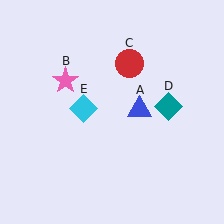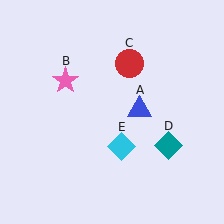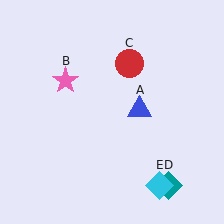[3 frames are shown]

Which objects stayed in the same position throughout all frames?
Blue triangle (object A) and pink star (object B) and red circle (object C) remained stationary.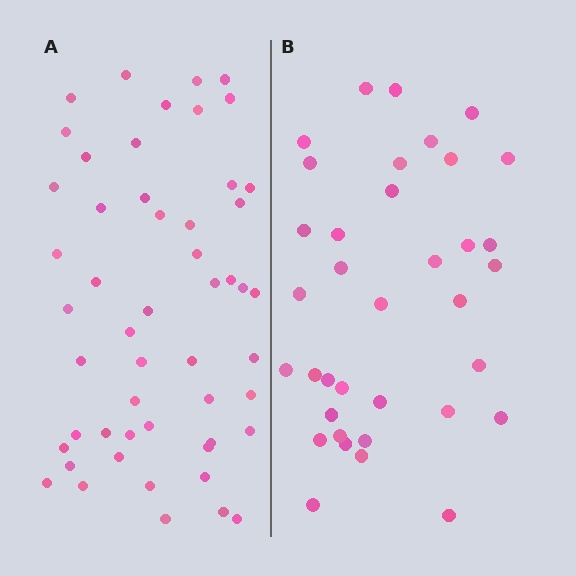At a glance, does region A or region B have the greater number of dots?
Region A (the left region) has more dots.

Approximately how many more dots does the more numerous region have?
Region A has approximately 15 more dots than region B.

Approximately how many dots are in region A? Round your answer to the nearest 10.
About 50 dots. (The exact count is 52, which rounds to 50.)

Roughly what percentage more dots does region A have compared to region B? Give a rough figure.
About 45% more.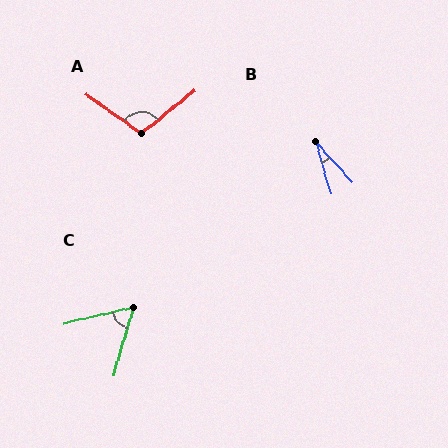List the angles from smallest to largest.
B (27°), C (61°), A (106°).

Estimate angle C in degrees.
Approximately 61 degrees.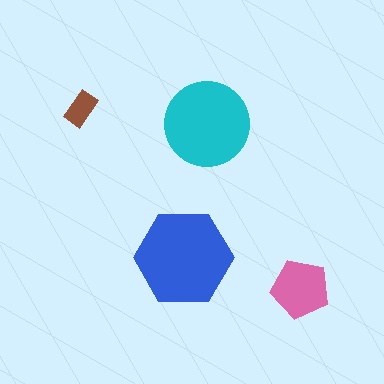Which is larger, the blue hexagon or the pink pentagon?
The blue hexagon.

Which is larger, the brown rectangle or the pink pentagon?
The pink pentagon.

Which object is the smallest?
The brown rectangle.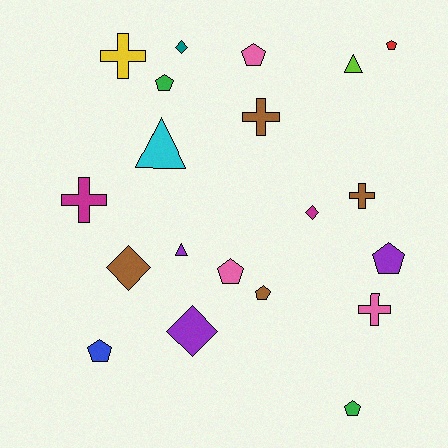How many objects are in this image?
There are 20 objects.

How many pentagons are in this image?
There are 8 pentagons.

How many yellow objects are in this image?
There is 1 yellow object.